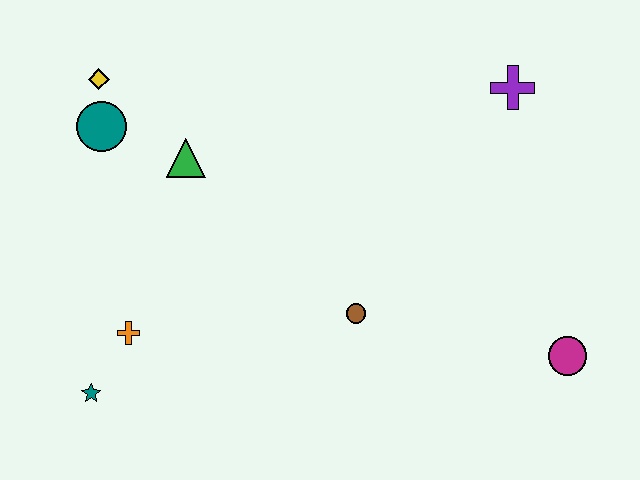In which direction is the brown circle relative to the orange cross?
The brown circle is to the right of the orange cross.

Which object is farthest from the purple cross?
The teal star is farthest from the purple cross.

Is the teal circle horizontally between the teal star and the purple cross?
Yes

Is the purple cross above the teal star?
Yes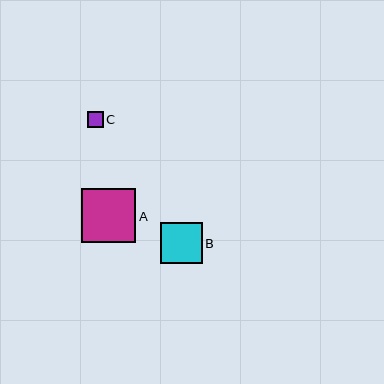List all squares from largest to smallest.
From largest to smallest: A, B, C.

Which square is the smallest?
Square C is the smallest with a size of approximately 16 pixels.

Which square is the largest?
Square A is the largest with a size of approximately 54 pixels.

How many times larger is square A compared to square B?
Square A is approximately 1.3 times the size of square B.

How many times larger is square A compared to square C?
Square A is approximately 3.5 times the size of square C.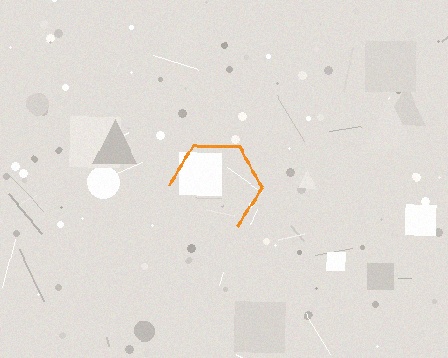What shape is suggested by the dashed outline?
The dashed outline suggests a hexagon.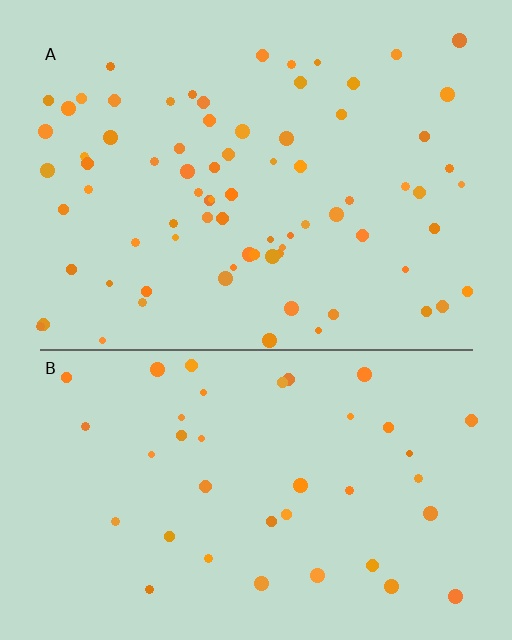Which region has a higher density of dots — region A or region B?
A (the top).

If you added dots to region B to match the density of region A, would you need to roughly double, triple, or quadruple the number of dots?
Approximately double.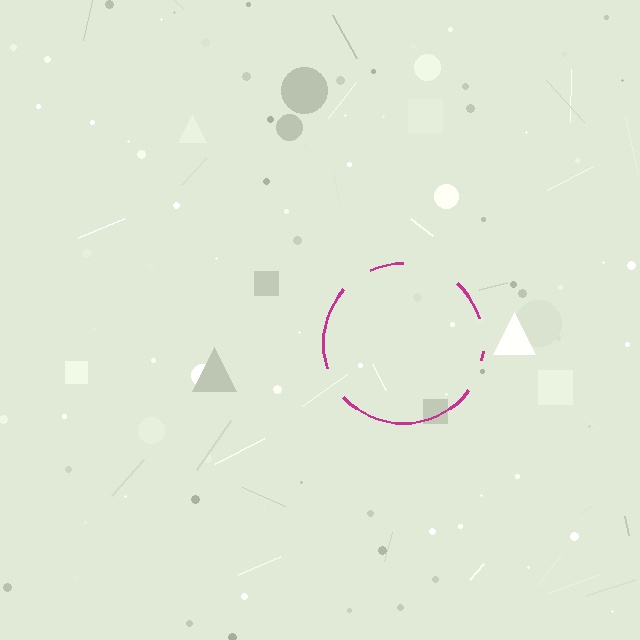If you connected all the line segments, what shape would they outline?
They would outline a circle.